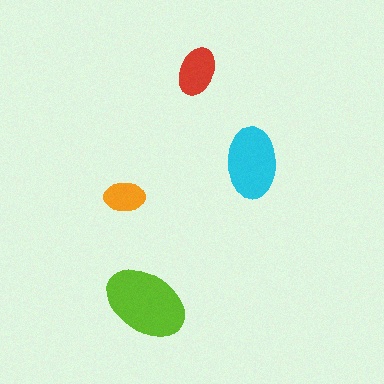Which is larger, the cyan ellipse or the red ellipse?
The cyan one.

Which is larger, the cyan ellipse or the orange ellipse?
The cyan one.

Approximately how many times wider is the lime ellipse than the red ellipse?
About 1.5 times wider.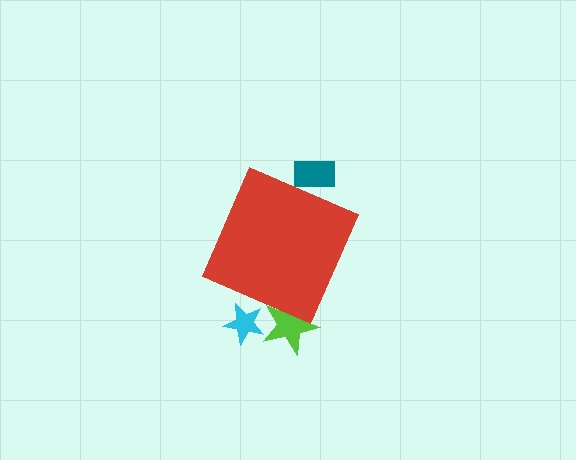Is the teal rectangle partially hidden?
Yes, the teal rectangle is partially hidden behind the red diamond.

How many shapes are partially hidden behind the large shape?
3 shapes are partially hidden.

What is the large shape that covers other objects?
A red diamond.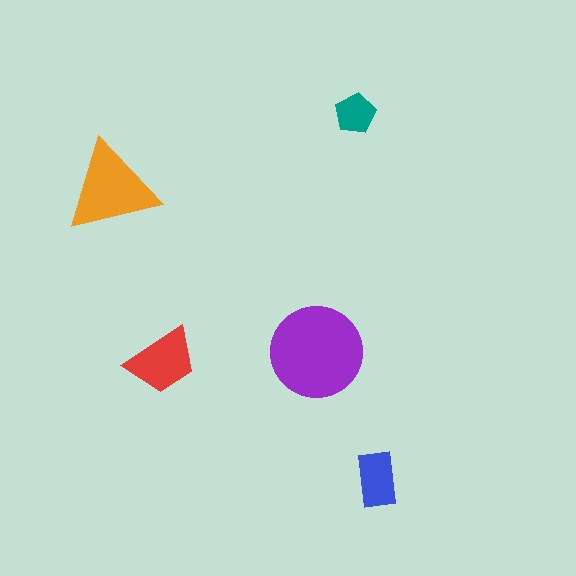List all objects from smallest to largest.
The teal pentagon, the blue rectangle, the red trapezoid, the orange triangle, the purple circle.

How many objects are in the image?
There are 5 objects in the image.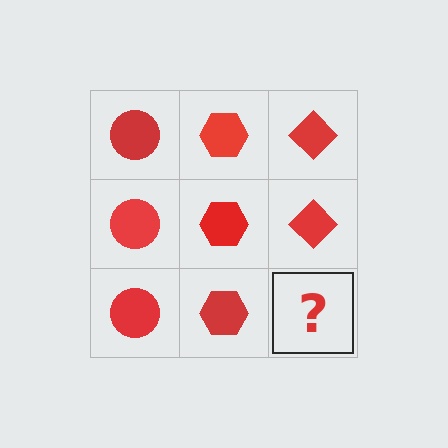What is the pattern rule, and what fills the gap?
The rule is that each column has a consistent shape. The gap should be filled with a red diamond.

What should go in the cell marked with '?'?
The missing cell should contain a red diamond.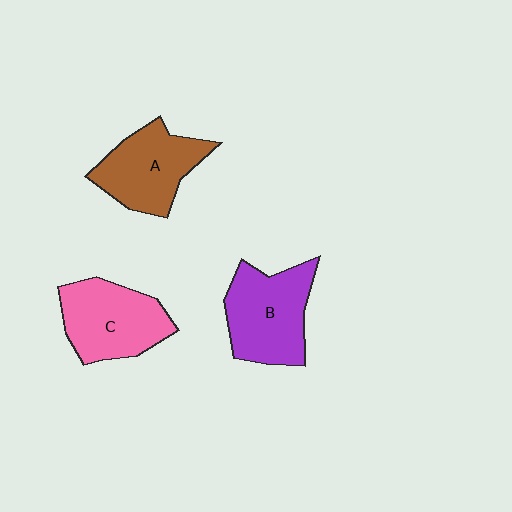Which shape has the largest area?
Shape B (purple).